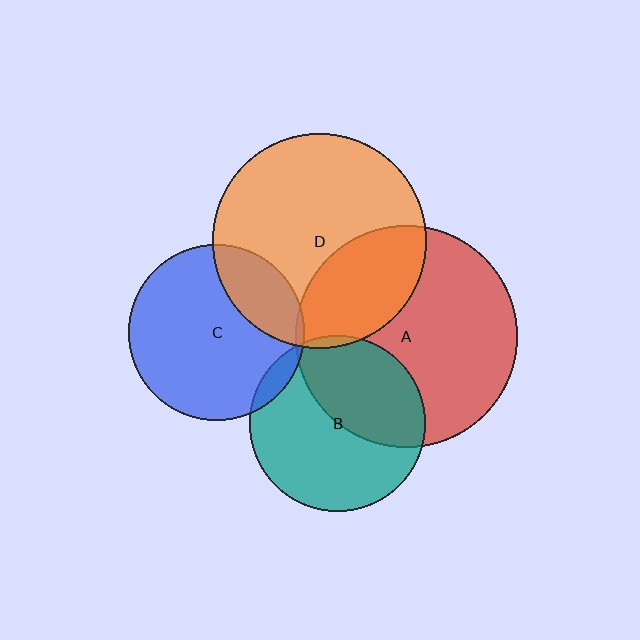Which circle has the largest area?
Circle A (red).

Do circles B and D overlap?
Yes.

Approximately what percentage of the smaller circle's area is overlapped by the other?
Approximately 5%.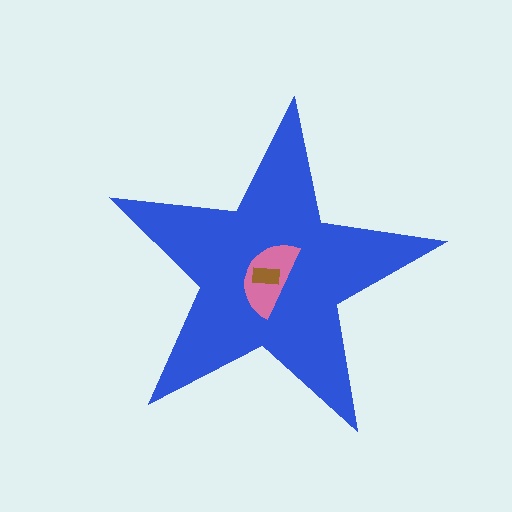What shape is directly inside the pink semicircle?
The brown rectangle.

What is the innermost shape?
The brown rectangle.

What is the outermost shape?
The blue star.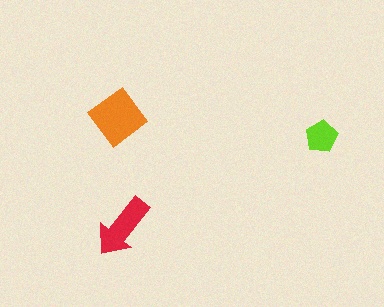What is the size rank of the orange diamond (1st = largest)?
1st.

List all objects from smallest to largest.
The lime pentagon, the red arrow, the orange diamond.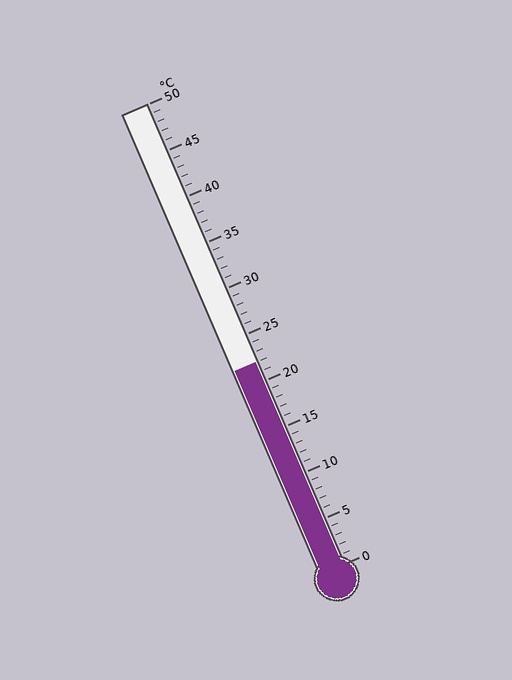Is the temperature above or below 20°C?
The temperature is above 20°C.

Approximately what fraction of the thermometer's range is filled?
The thermometer is filled to approximately 45% of its range.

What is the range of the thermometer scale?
The thermometer scale ranges from 0°C to 50°C.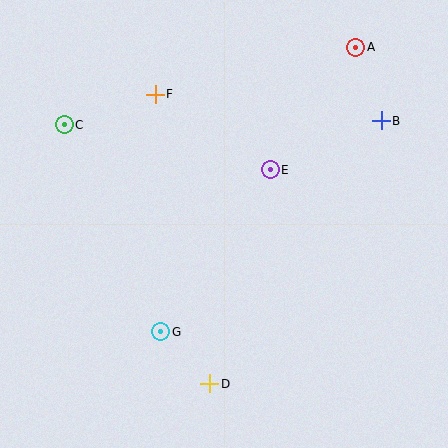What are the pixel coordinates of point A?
Point A is at (356, 47).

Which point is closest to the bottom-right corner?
Point D is closest to the bottom-right corner.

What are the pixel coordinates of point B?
Point B is at (381, 121).